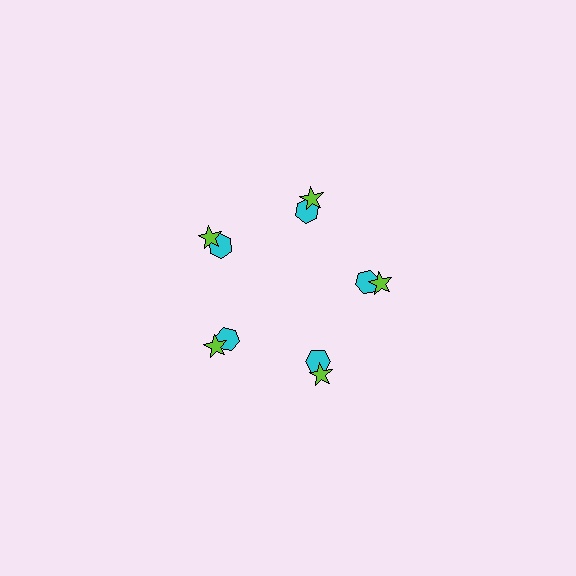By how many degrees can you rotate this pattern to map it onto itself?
The pattern maps onto itself every 72 degrees of rotation.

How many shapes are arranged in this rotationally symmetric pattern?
There are 10 shapes, arranged in 5 groups of 2.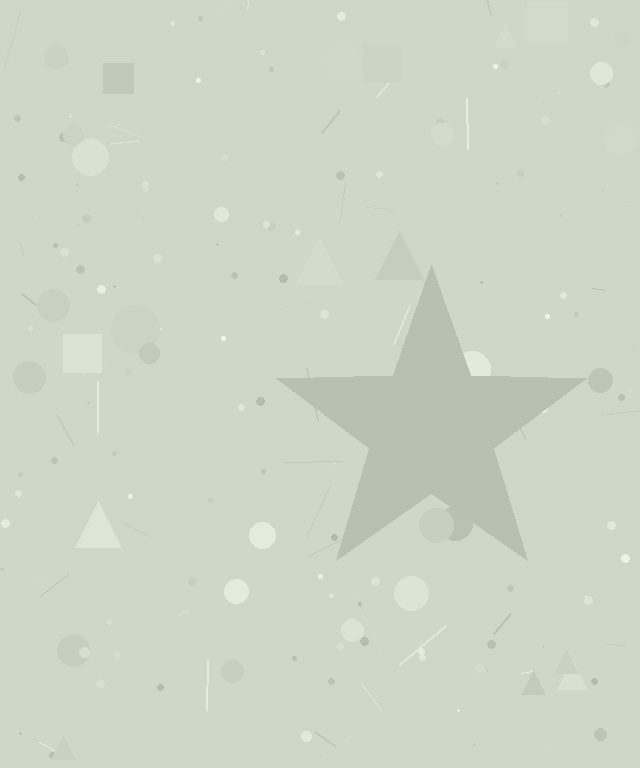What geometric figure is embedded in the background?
A star is embedded in the background.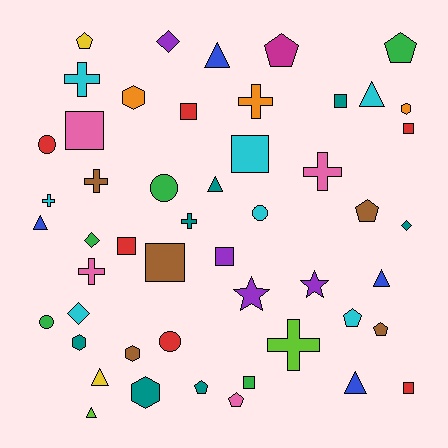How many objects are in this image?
There are 50 objects.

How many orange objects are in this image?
There are 3 orange objects.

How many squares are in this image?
There are 10 squares.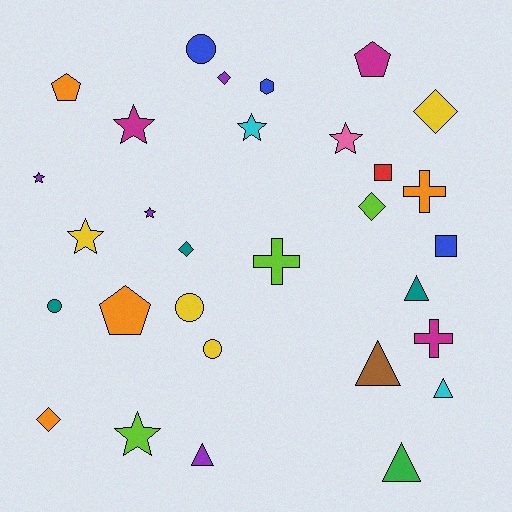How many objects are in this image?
There are 30 objects.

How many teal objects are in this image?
There are 3 teal objects.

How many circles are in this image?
There are 4 circles.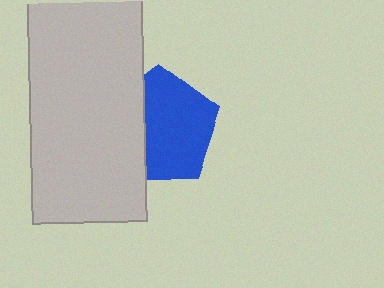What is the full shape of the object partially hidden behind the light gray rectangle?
The partially hidden object is a blue pentagon.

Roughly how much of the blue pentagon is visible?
Most of it is visible (roughly 66%).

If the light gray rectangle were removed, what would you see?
You would see the complete blue pentagon.